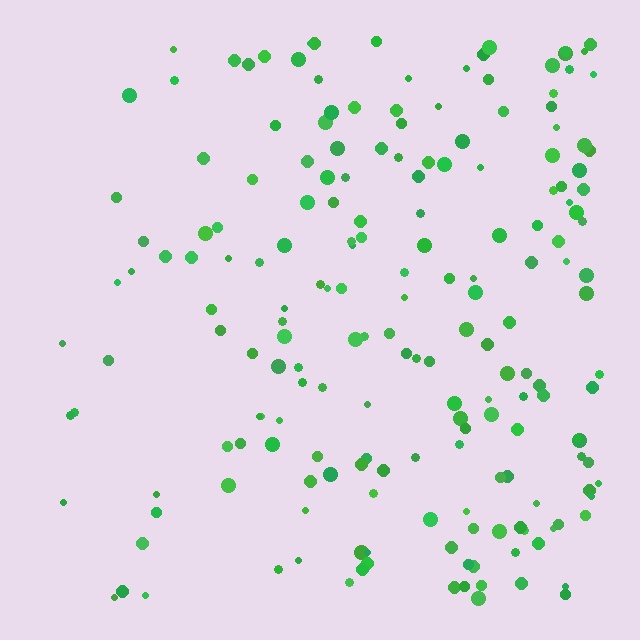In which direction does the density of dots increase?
From left to right, with the right side densest.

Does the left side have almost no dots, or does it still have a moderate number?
Still a moderate number, just noticeably fewer than the right.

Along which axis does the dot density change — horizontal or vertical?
Horizontal.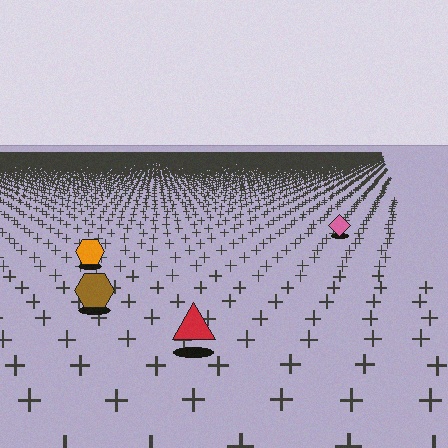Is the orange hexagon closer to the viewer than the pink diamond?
Yes. The orange hexagon is closer — you can tell from the texture gradient: the ground texture is coarser near it.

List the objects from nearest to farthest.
From nearest to farthest: the red triangle, the brown hexagon, the orange hexagon, the pink diamond.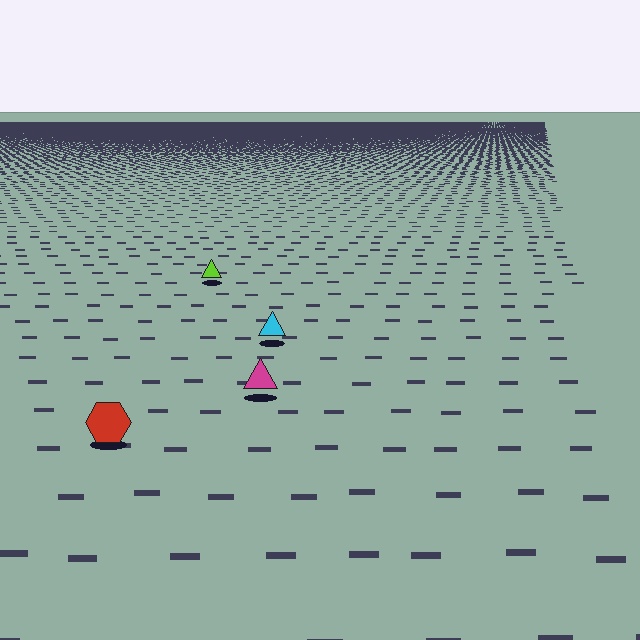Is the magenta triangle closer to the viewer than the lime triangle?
Yes. The magenta triangle is closer — you can tell from the texture gradient: the ground texture is coarser near it.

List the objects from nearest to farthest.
From nearest to farthest: the red hexagon, the magenta triangle, the cyan triangle, the lime triangle.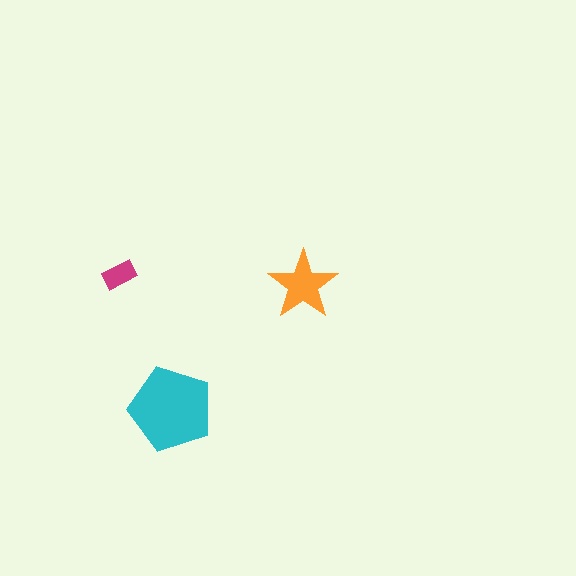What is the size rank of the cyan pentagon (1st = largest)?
1st.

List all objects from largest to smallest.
The cyan pentagon, the orange star, the magenta rectangle.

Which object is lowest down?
The cyan pentagon is bottommost.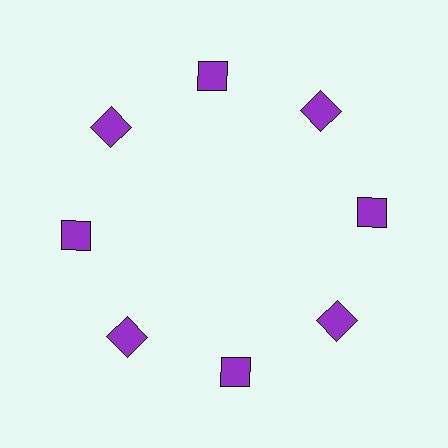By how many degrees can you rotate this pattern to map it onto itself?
The pattern maps onto itself every 45 degrees of rotation.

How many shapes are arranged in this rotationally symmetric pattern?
There are 8 shapes, arranged in 8 groups of 1.